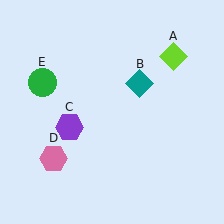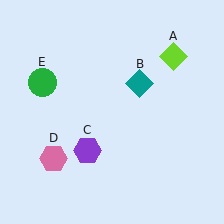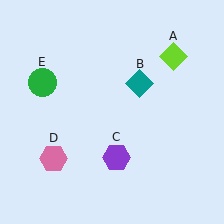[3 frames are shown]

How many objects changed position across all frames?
1 object changed position: purple hexagon (object C).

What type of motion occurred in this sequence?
The purple hexagon (object C) rotated counterclockwise around the center of the scene.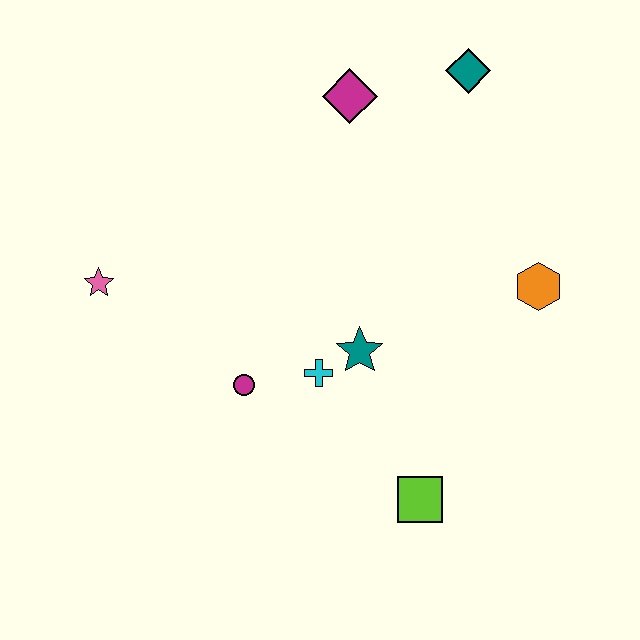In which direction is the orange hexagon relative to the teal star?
The orange hexagon is to the right of the teal star.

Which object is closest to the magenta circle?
The cyan cross is closest to the magenta circle.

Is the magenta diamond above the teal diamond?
No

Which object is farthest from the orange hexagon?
The pink star is farthest from the orange hexagon.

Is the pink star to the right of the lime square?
No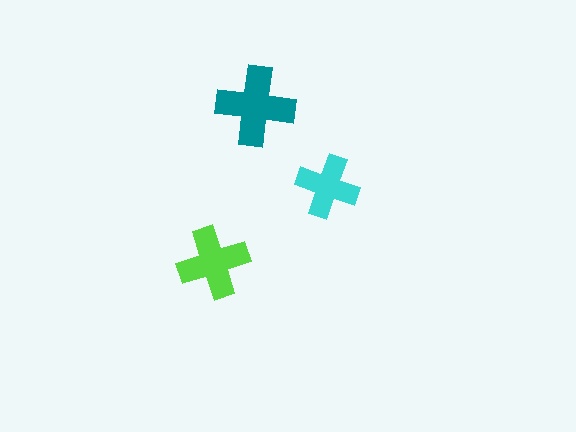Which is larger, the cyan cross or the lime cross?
The lime one.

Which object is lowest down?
The lime cross is bottommost.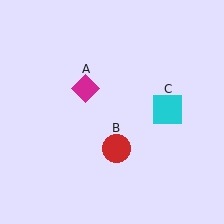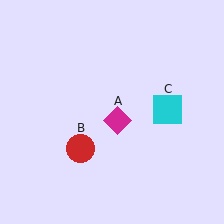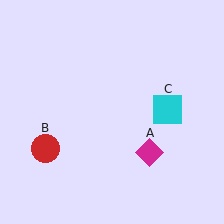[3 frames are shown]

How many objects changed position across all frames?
2 objects changed position: magenta diamond (object A), red circle (object B).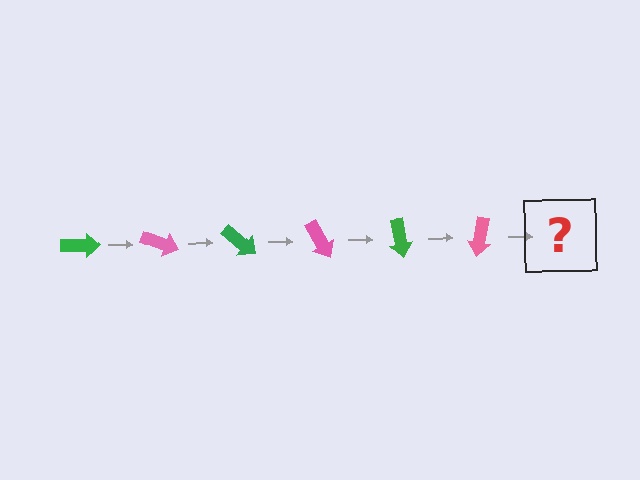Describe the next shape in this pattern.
It should be a green arrow, rotated 120 degrees from the start.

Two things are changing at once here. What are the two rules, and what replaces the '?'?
The two rules are that it rotates 20 degrees each step and the color cycles through green and pink. The '?' should be a green arrow, rotated 120 degrees from the start.